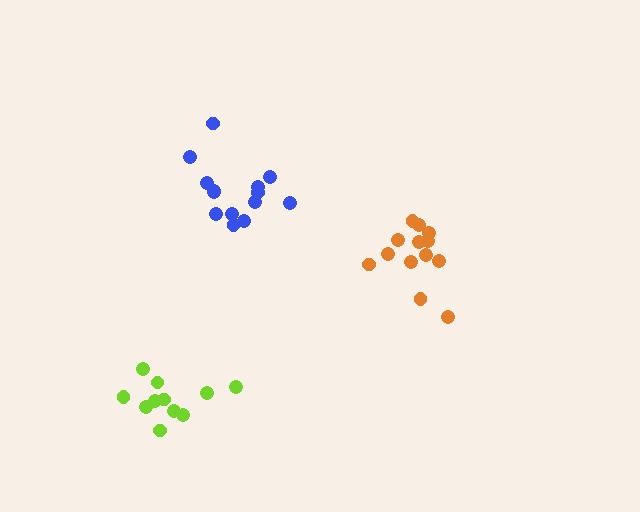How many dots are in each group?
Group 1: 13 dots, Group 2: 11 dots, Group 3: 14 dots (38 total).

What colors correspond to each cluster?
The clusters are colored: orange, lime, blue.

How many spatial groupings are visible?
There are 3 spatial groupings.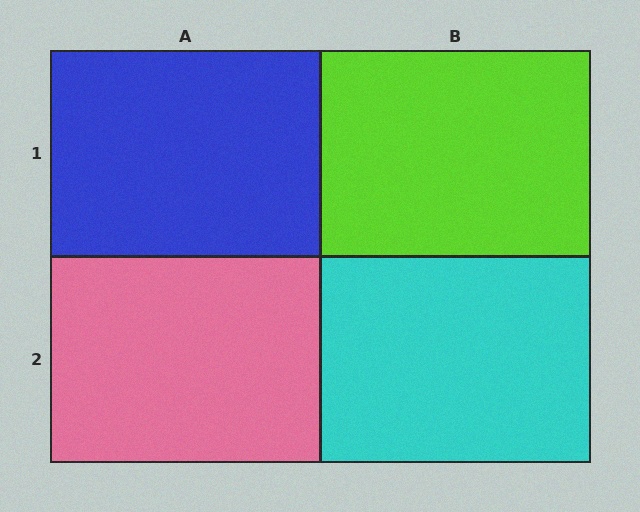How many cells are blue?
1 cell is blue.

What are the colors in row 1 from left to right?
Blue, lime.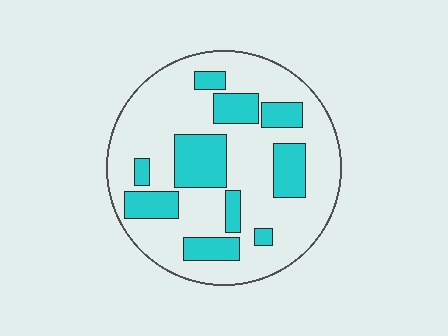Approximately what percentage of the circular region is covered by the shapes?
Approximately 30%.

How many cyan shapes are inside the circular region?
10.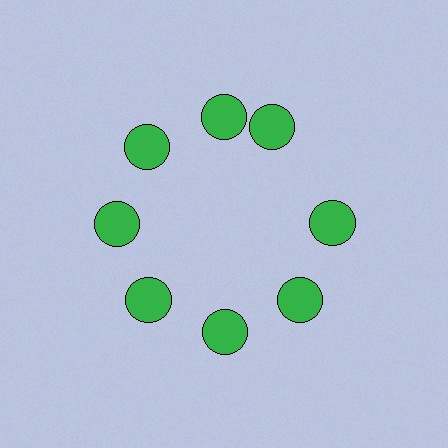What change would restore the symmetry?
The symmetry would be restored by rotating it back into even spacing with its neighbors so that all 8 circles sit at equal angles and equal distance from the center.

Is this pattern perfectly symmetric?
No. The 8 green circles are arranged in a ring, but one element near the 2 o'clock position is rotated out of alignment along the ring, breaking the 8-fold rotational symmetry.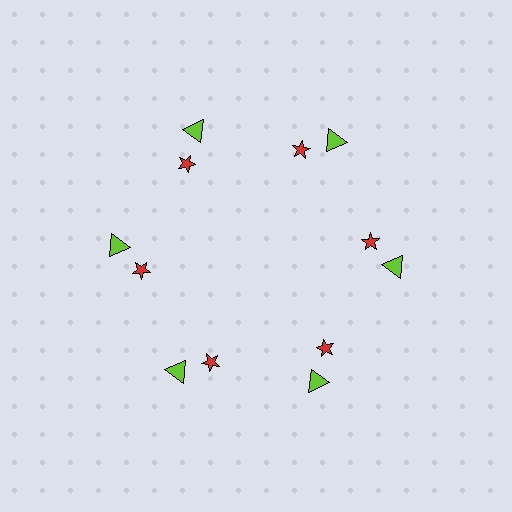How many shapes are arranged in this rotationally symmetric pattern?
There are 12 shapes, arranged in 6 groups of 2.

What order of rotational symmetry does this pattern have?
This pattern has 6-fold rotational symmetry.